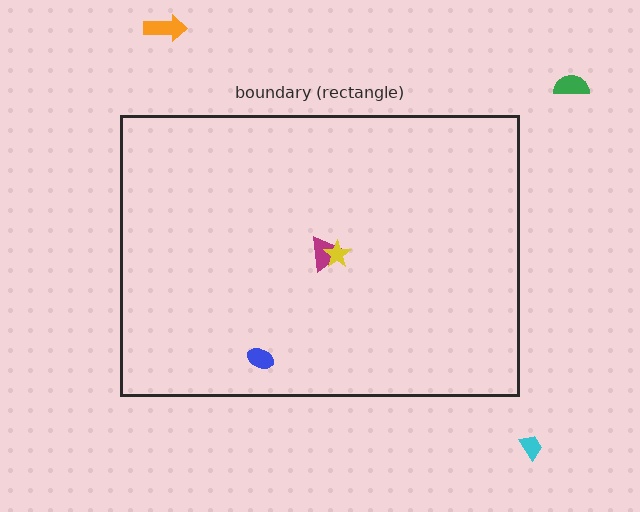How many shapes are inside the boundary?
3 inside, 3 outside.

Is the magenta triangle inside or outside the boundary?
Inside.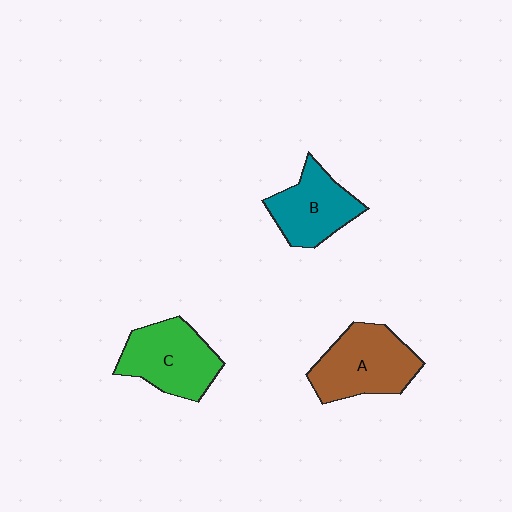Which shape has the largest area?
Shape A (brown).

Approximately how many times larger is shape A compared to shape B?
Approximately 1.2 times.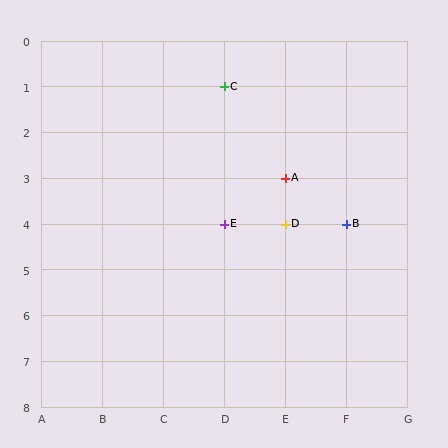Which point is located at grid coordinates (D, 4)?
Point E is at (D, 4).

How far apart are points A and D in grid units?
Points A and D are 1 row apart.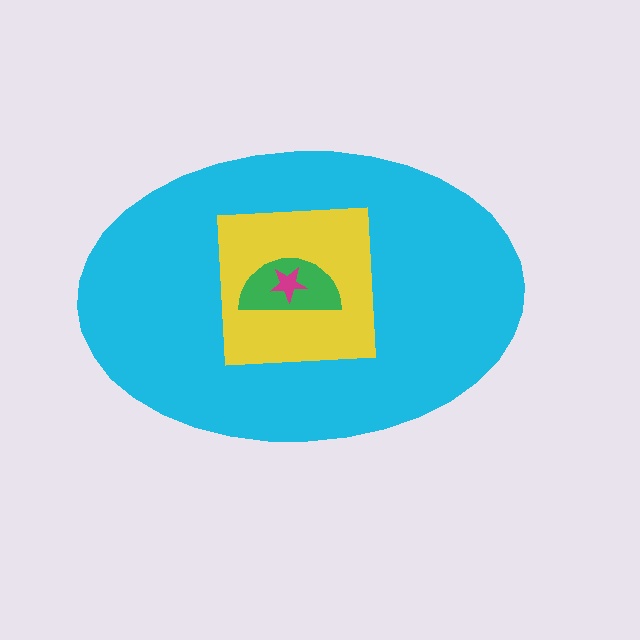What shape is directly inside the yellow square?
The green semicircle.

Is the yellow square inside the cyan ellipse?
Yes.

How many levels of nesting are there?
4.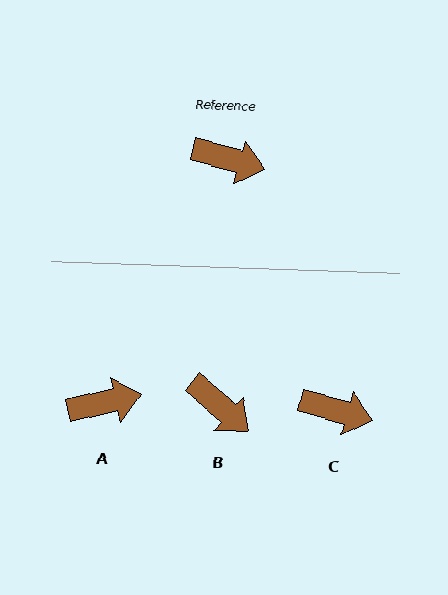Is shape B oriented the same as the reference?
No, it is off by about 25 degrees.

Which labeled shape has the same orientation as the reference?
C.